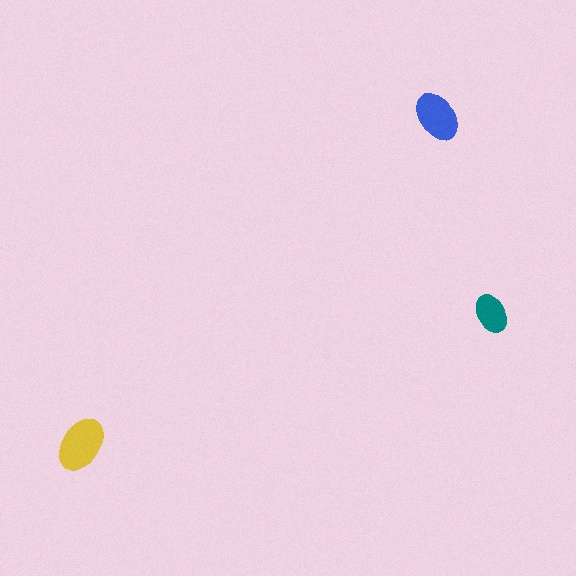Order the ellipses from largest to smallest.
the yellow one, the blue one, the teal one.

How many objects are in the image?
There are 3 objects in the image.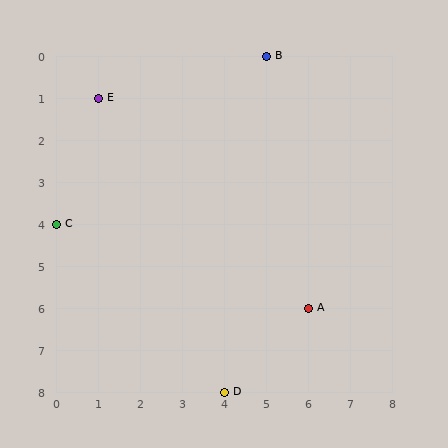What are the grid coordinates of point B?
Point B is at grid coordinates (5, 0).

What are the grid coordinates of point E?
Point E is at grid coordinates (1, 1).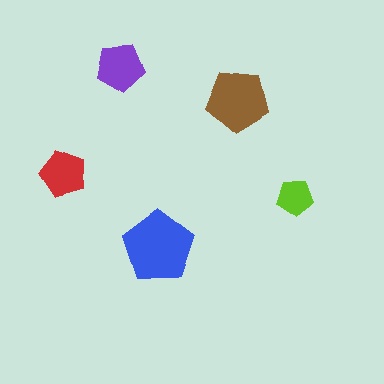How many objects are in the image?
There are 5 objects in the image.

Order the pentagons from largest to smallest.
the blue one, the brown one, the purple one, the red one, the lime one.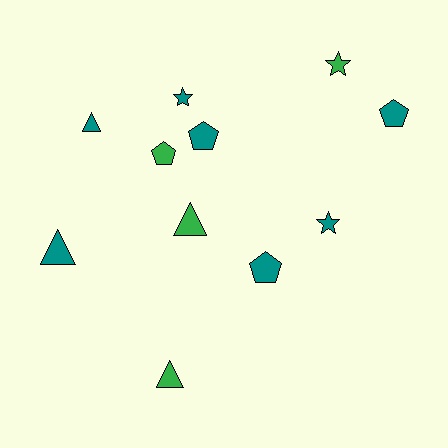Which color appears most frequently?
Teal, with 7 objects.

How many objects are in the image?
There are 11 objects.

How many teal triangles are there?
There are 2 teal triangles.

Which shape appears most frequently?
Triangle, with 4 objects.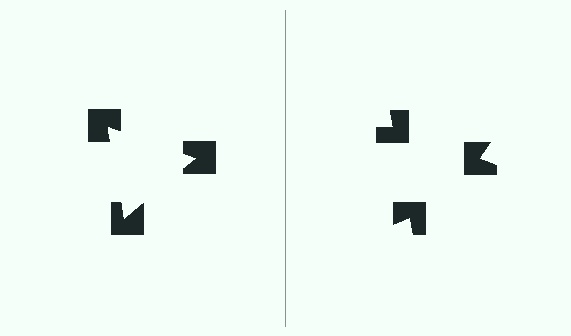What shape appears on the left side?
An illusory triangle.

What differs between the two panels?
The notched squares are positioned identically on both sides; only the wedge orientations differ. On the left they align to a triangle; on the right they are misaligned.